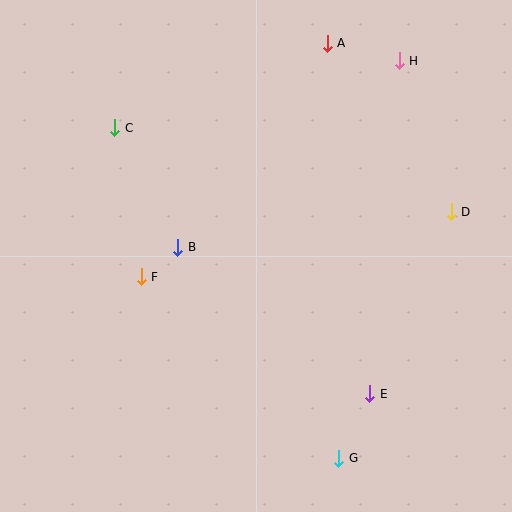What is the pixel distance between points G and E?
The distance between G and E is 72 pixels.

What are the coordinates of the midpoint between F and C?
The midpoint between F and C is at (128, 202).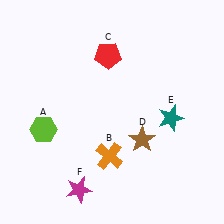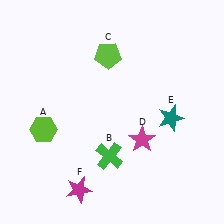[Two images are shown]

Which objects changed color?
B changed from orange to green. C changed from red to lime. D changed from brown to magenta.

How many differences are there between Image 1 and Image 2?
There are 3 differences between the two images.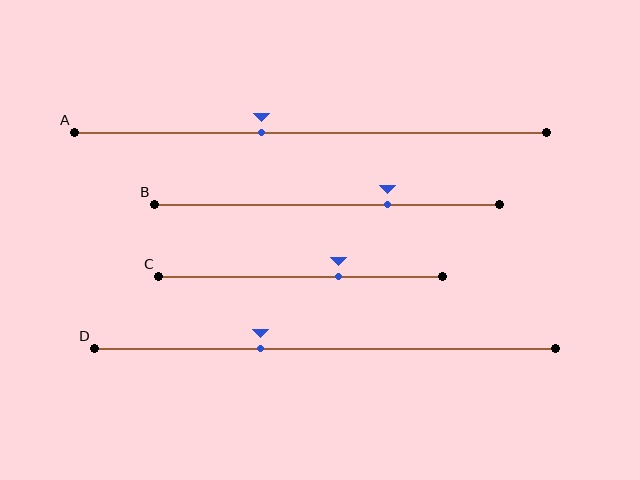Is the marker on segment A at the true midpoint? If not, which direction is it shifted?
No, the marker on segment A is shifted to the left by about 10% of the segment length.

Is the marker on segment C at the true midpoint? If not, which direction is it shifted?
No, the marker on segment C is shifted to the right by about 14% of the segment length.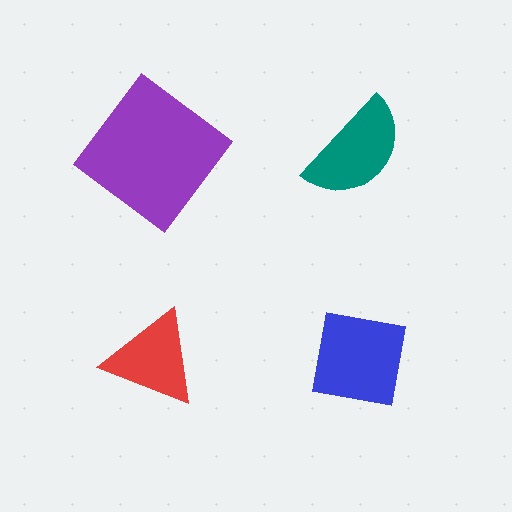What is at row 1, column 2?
A teal semicircle.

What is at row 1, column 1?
A purple diamond.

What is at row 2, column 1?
A red triangle.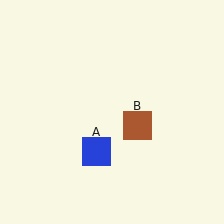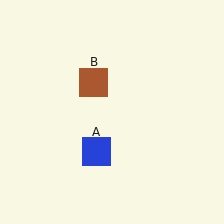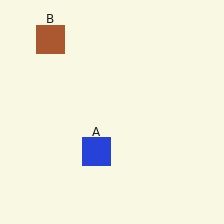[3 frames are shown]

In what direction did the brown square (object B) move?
The brown square (object B) moved up and to the left.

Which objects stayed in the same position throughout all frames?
Blue square (object A) remained stationary.